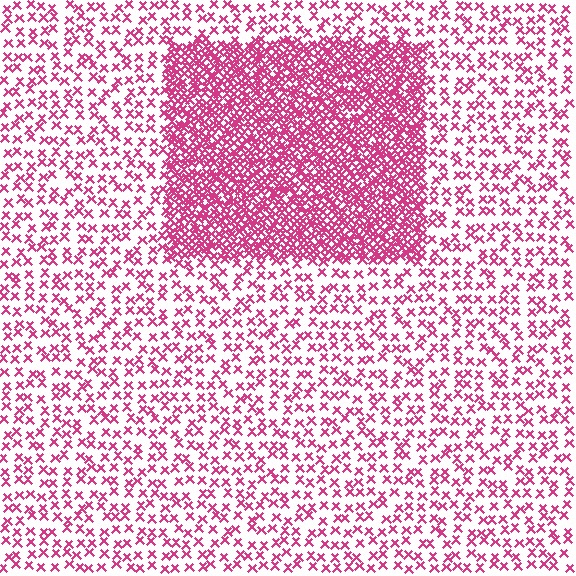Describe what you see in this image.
The image contains small magenta elements arranged at two different densities. A rectangle-shaped region is visible where the elements are more densely packed than the surrounding area.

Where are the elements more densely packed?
The elements are more densely packed inside the rectangle boundary.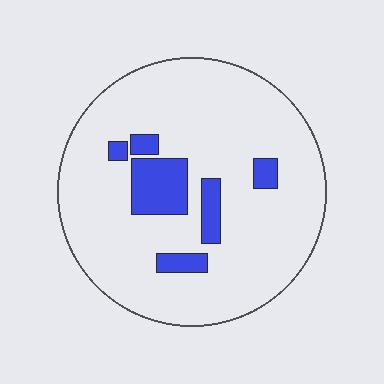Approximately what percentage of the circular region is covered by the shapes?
Approximately 15%.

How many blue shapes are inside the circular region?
6.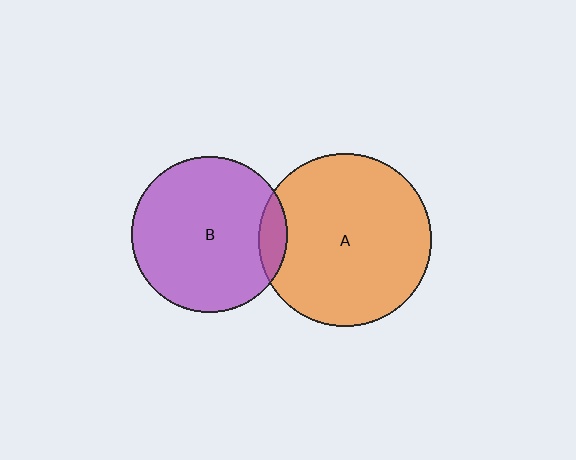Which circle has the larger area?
Circle A (orange).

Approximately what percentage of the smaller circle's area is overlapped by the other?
Approximately 10%.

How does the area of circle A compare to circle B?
Approximately 1.2 times.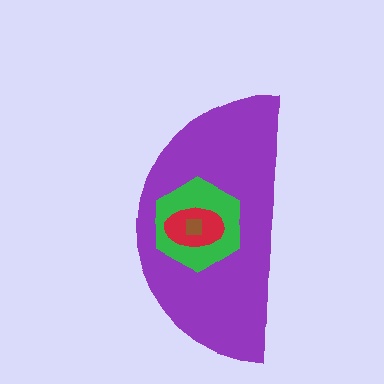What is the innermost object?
The brown square.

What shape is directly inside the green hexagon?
The red ellipse.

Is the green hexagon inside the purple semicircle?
Yes.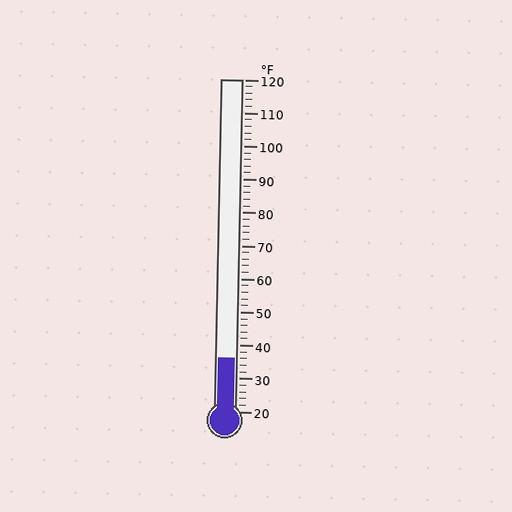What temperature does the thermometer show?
The thermometer shows approximately 36°F.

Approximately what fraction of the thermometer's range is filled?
The thermometer is filled to approximately 15% of its range.